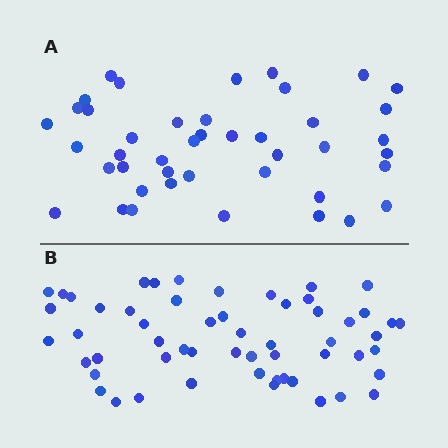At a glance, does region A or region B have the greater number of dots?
Region B (the bottom region) has more dots.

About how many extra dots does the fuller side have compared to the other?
Region B has approximately 15 more dots than region A.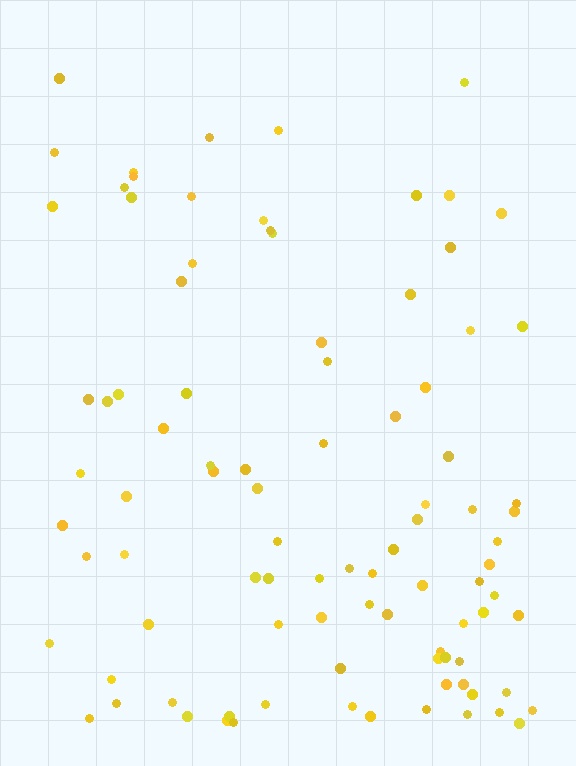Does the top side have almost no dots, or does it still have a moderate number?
Still a moderate number, just noticeably fewer than the bottom.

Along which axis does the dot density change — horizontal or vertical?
Vertical.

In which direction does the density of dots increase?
From top to bottom, with the bottom side densest.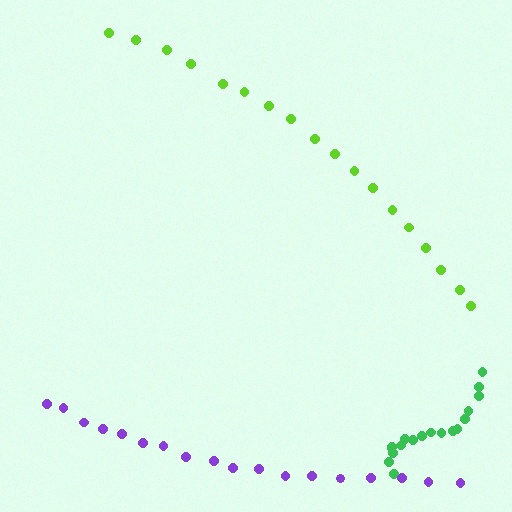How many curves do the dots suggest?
There are 3 distinct paths.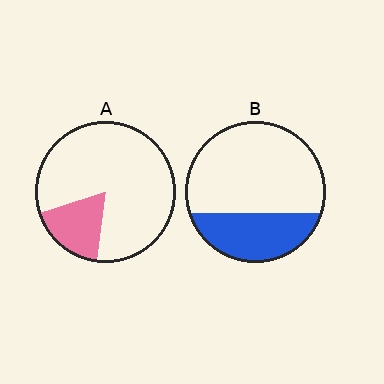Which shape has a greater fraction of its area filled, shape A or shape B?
Shape B.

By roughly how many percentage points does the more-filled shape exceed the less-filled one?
By roughly 15 percentage points (B over A).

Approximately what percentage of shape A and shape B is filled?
A is approximately 20% and B is approximately 30%.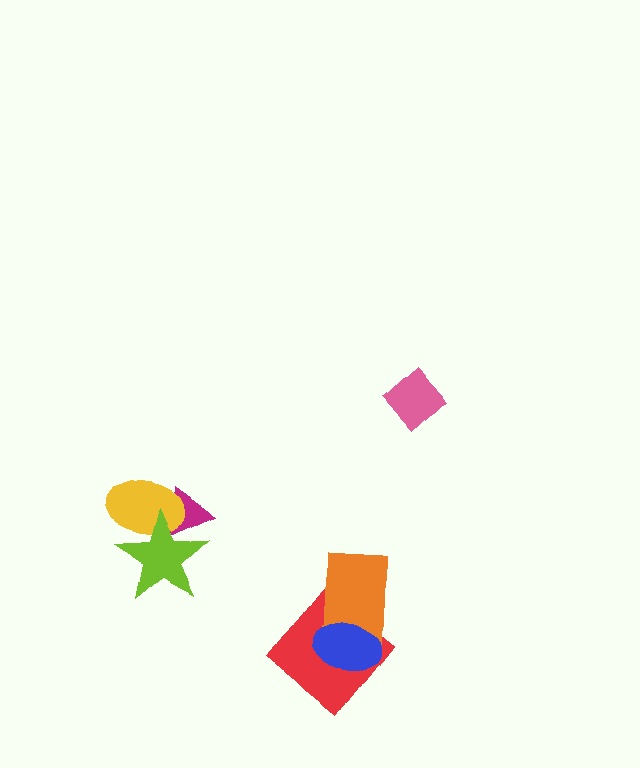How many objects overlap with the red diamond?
2 objects overlap with the red diamond.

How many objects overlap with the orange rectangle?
2 objects overlap with the orange rectangle.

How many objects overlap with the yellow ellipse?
2 objects overlap with the yellow ellipse.